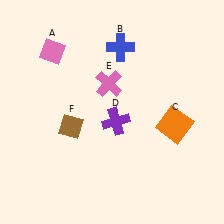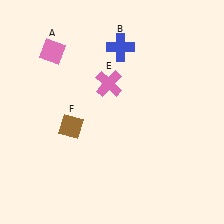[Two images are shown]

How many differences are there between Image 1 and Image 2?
There are 2 differences between the two images.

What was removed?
The orange square (C), the purple cross (D) were removed in Image 2.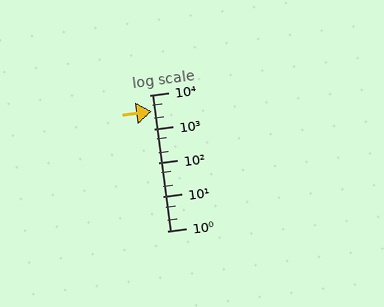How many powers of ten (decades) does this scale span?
The scale spans 4 decades, from 1 to 10000.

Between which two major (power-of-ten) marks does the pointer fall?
The pointer is between 1000 and 10000.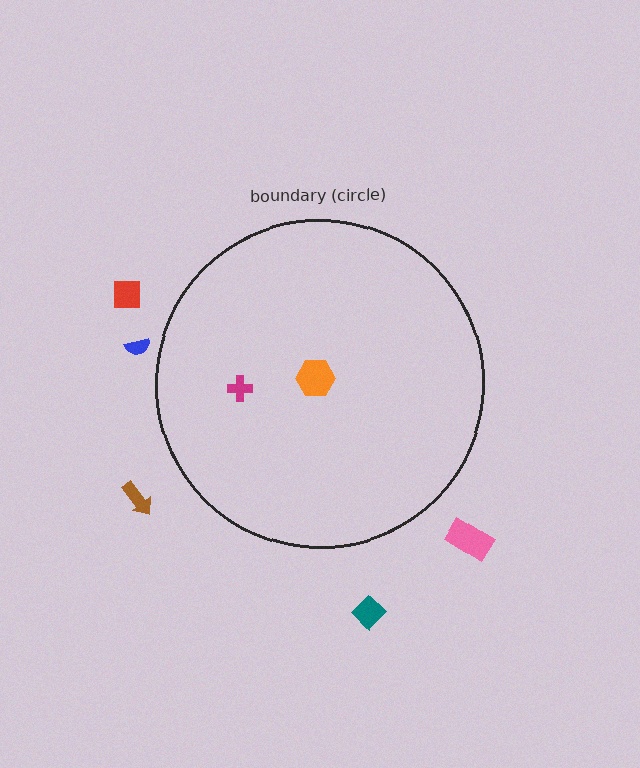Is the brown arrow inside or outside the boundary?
Outside.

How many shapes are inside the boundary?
2 inside, 5 outside.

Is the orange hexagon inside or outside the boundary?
Inside.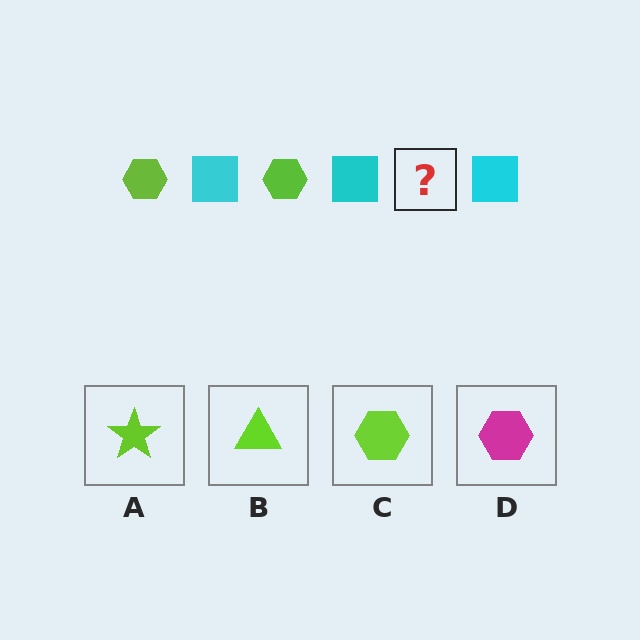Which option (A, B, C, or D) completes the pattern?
C.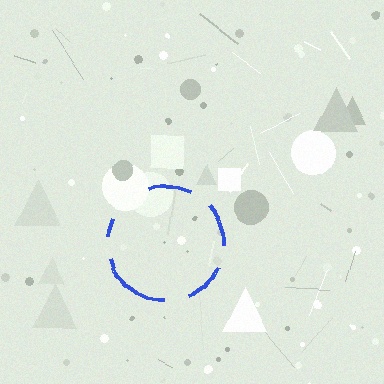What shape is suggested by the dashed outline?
The dashed outline suggests a circle.